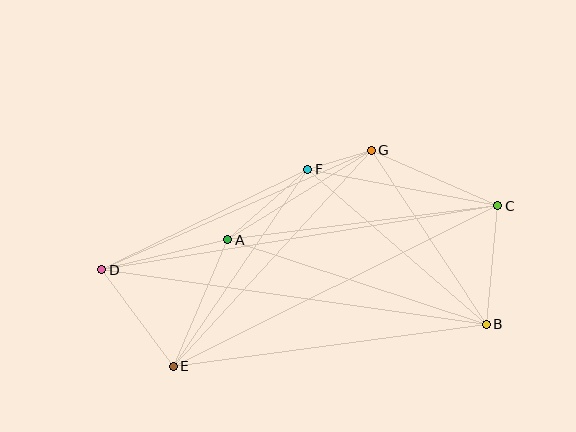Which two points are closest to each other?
Points F and G are closest to each other.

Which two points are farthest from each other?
Points C and D are farthest from each other.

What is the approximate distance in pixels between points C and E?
The distance between C and E is approximately 362 pixels.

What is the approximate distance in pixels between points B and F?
The distance between B and F is approximately 236 pixels.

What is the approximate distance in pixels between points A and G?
The distance between A and G is approximately 169 pixels.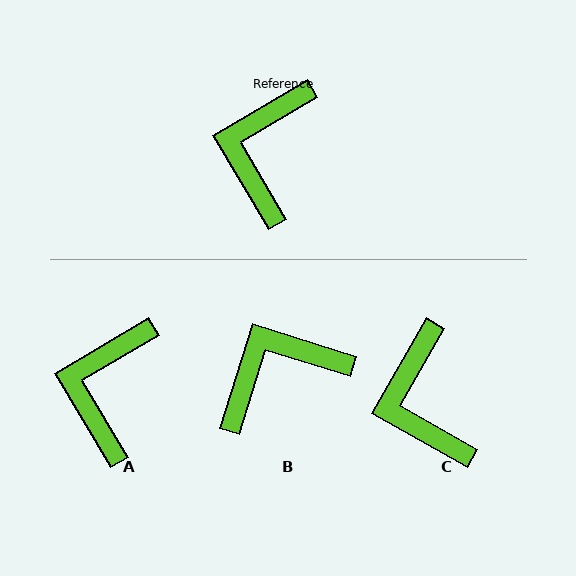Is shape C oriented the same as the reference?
No, it is off by about 29 degrees.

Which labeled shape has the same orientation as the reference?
A.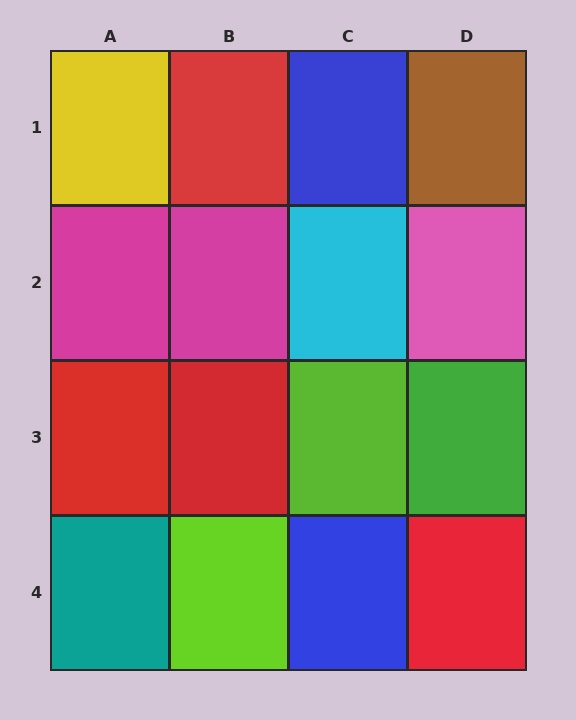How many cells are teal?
1 cell is teal.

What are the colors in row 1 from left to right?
Yellow, red, blue, brown.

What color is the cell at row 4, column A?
Teal.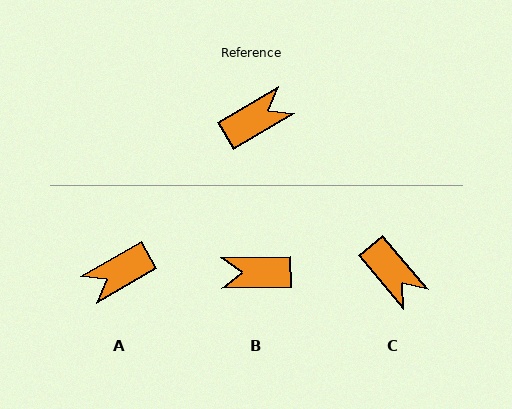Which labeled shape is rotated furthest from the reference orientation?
A, about 179 degrees away.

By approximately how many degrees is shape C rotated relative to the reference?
Approximately 81 degrees clockwise.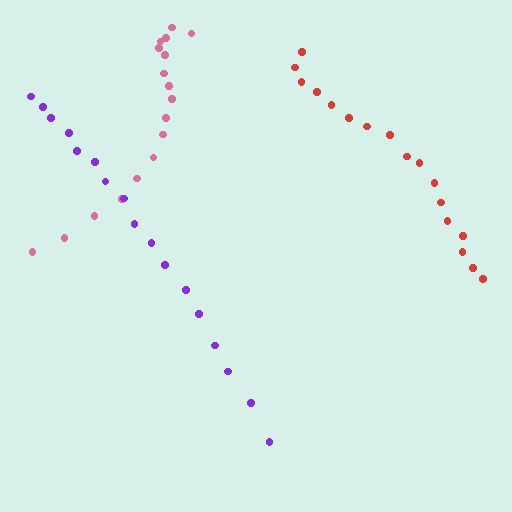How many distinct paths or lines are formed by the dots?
There are 3 distinct paths.